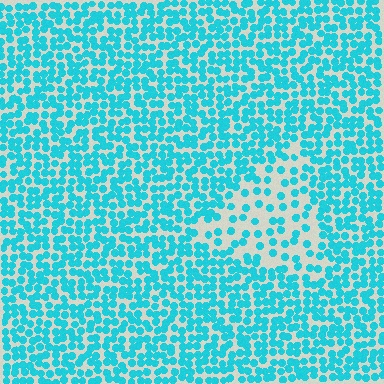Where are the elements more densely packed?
The elements are more densely packed outside the triangle boundary.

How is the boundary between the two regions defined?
The boundary is defined by a change in element density (approximately 2.3x ratio). All elements are the same color, size, and shape.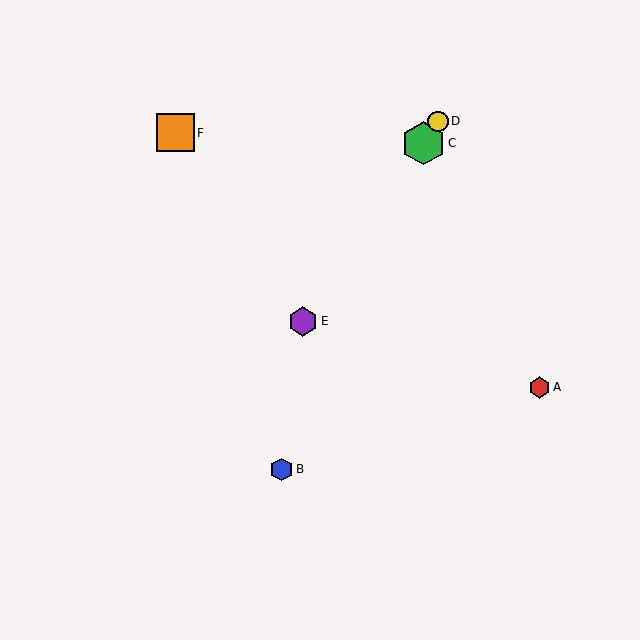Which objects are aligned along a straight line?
Objects C, D, E are aligned along a straight line.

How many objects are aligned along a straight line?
3 objects (C, D, E) are aligned along a straight line.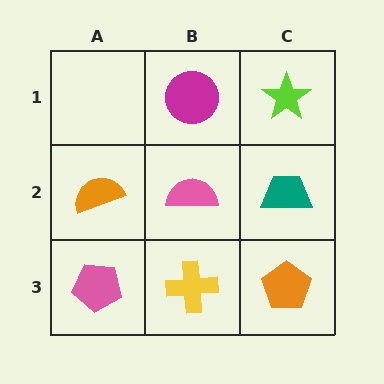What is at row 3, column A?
A pink pentagon.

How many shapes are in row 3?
3 shapes.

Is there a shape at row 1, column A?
No, that cell is empty.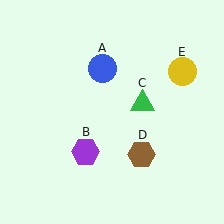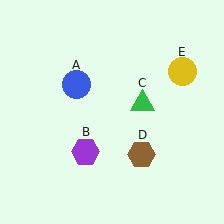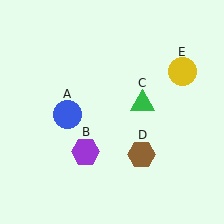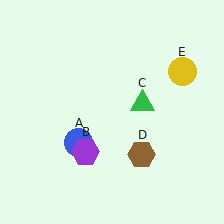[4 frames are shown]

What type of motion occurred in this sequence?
The blue circle (object A) rotated counterclockwise around the center of the scene.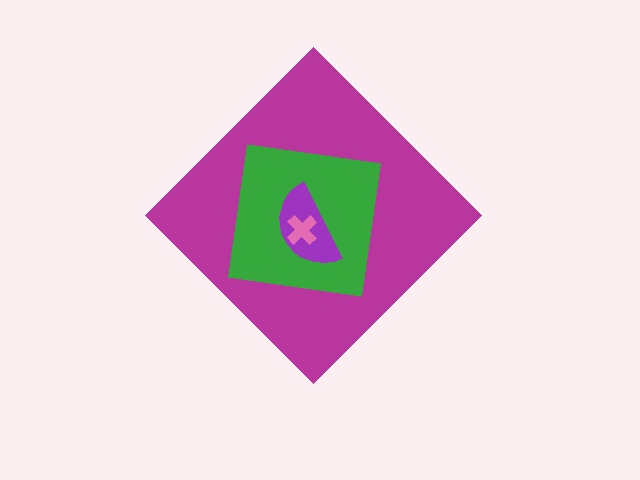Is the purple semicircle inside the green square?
Yes.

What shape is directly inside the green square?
The purple semicircle.